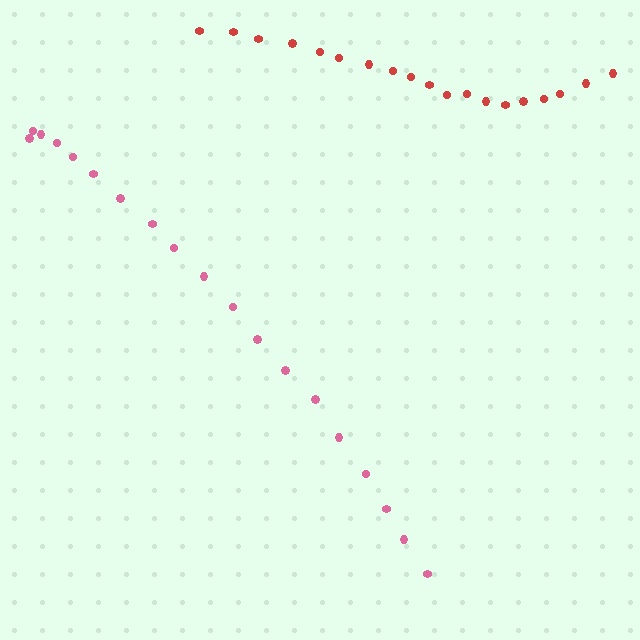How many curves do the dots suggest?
There are 2 distinct paths.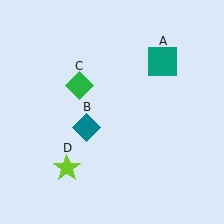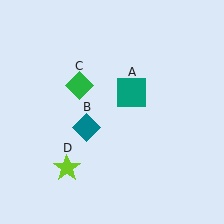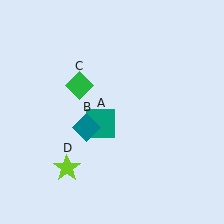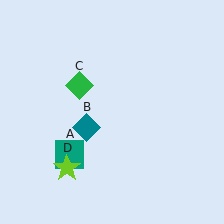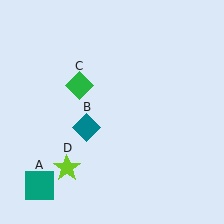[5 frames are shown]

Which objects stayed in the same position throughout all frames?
Teal diamond (object B) and green diamond (object C) and lime star (object D) remained stationary.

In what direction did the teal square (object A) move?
The teal square (object A) moved down and to the left.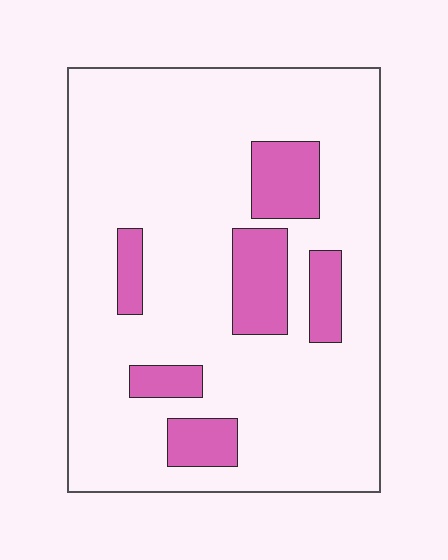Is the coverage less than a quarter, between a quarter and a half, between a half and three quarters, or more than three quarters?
Less than a quarter.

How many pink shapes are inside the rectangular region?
6.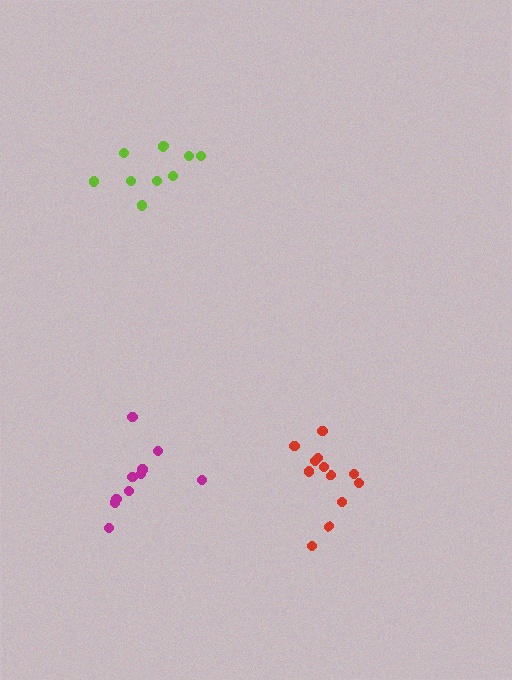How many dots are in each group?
Group 1: 10 dots, Group 2: 10 dots, Group 3: 12 dots (32 total).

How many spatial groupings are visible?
There are 3 spatial groupings.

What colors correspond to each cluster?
The clusters are colored: magenta, lime, red.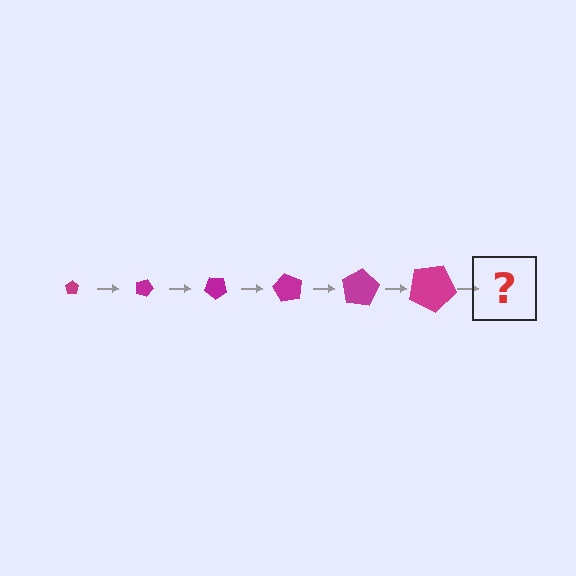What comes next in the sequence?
The next element should be a pentagon, larger than the previous one and rotated 120 degrees from the start.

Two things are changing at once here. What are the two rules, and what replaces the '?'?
The two rules are that the pentagon grows larger each step and it rotates 20 degrees each step. The '?' should be a pentagon, larger than the previous one and rotated 120 degrees from the start.